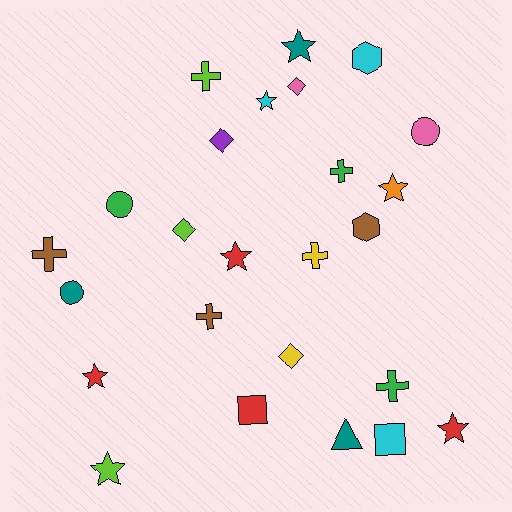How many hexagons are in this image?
There are 2 hexagons.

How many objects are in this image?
There are 25 objects.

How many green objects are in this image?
There are 3 green objects.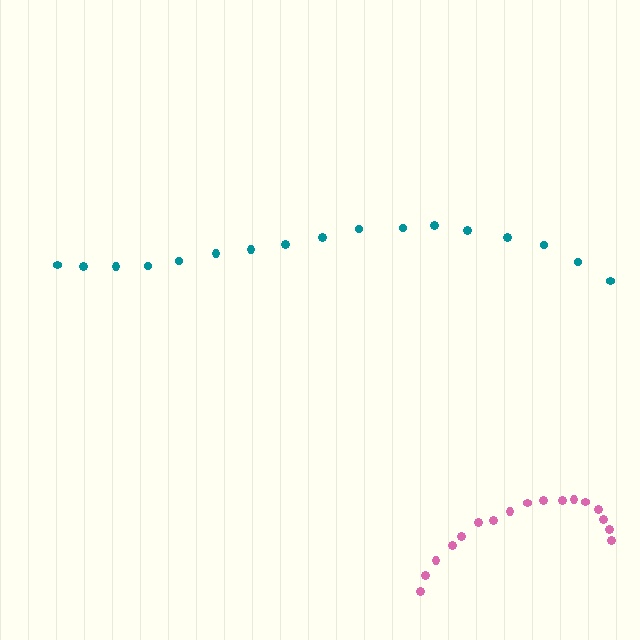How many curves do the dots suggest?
There are 2 distinct paths.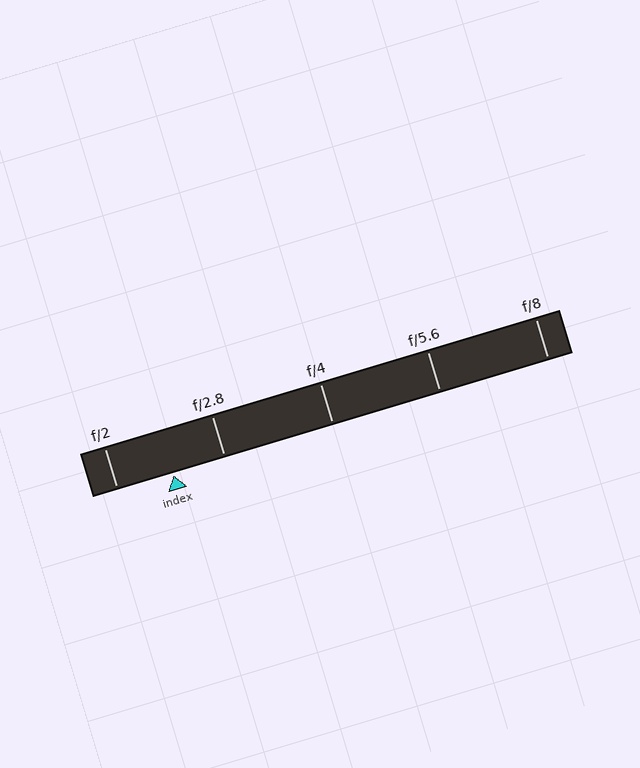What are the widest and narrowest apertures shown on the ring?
The widest aperture shown is f/2 and the narrowest is f/8.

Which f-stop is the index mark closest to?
The index mark is closest to f/2.8.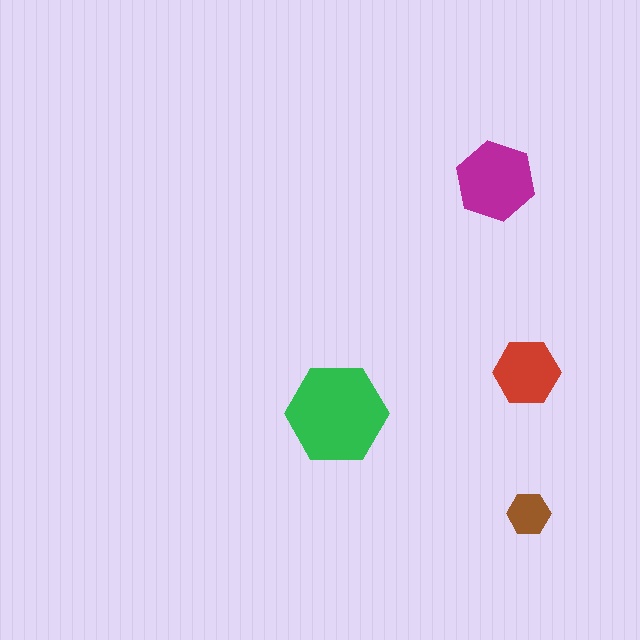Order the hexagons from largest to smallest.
the green one, the magenta one, the red one, the brown one.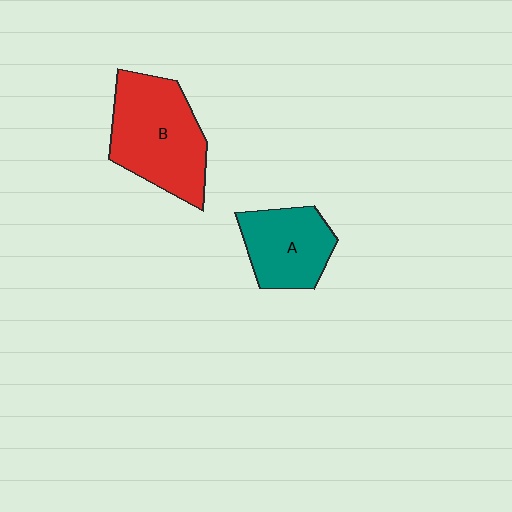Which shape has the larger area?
Shape B (red).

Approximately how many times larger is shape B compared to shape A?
Approximately 1.5 times.